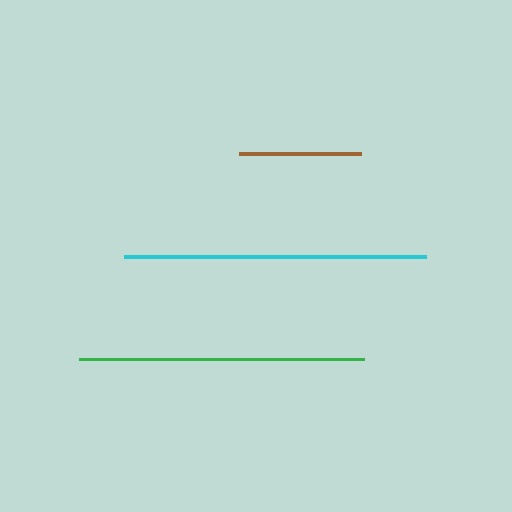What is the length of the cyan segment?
The cyan segment is approximately 302 pixels long.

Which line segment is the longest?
The cyan line is the longest at approximately 302 pixels.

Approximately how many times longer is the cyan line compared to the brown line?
The cyan line is approximately 2.5 times the length of the brown line.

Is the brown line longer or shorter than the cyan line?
The cyan line is longer than the brown line.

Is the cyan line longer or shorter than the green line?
The cyan line is longer than the green line.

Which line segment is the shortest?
The brown line is the shortest at approximately 122 pixels.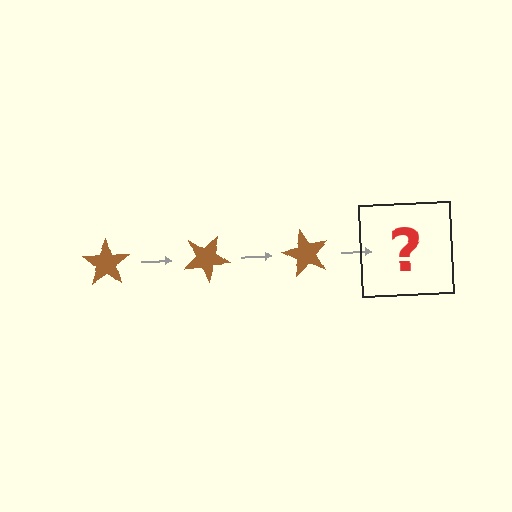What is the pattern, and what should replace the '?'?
The pattern is that the star rotates 30 degrees each step. The '?' should be a brown star rotated 90 degrees.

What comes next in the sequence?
The next element should be a brown star rotated 90 degrees.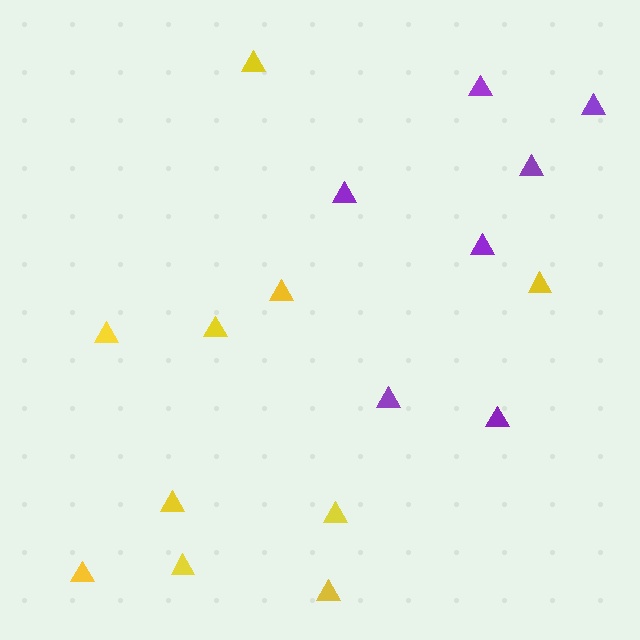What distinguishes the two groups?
There are 2 groups: one group of purple triangles (7) and one group of yellow triangles (10).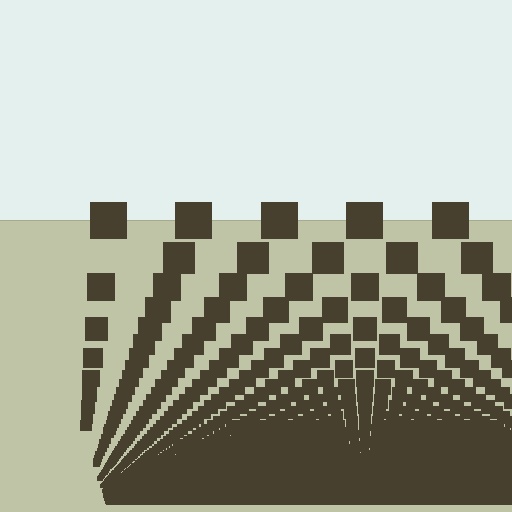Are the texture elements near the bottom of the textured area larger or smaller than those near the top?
Smaller. The gradient is inverted — elements near the bottom are smaller and denser.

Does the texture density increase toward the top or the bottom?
Density increases toward the bottom.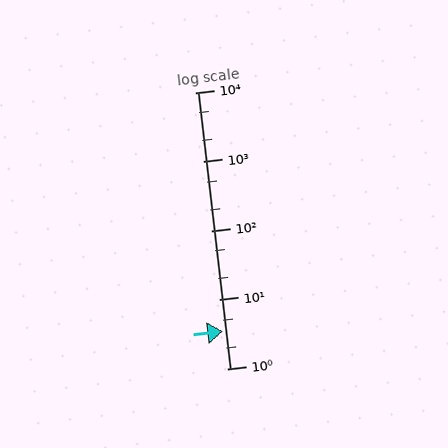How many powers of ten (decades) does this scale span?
The scale spans 4 decades, from 1 to 10000.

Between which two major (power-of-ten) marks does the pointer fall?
The pointer is between 1 and 10.